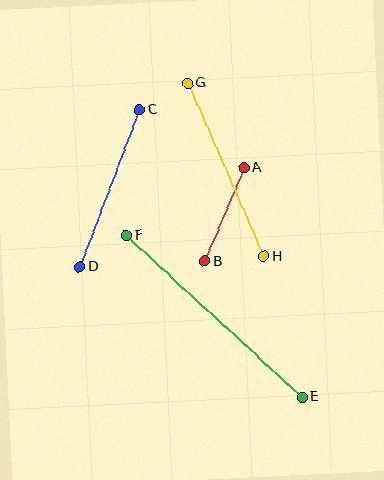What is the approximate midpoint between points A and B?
The midpoint is at approximately (224, 214) pixels.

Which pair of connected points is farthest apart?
Points E and F are farthest apart.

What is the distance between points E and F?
The distance is approximately 239 pixels.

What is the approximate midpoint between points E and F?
The midpoint is at approximately (214, 316) pixels.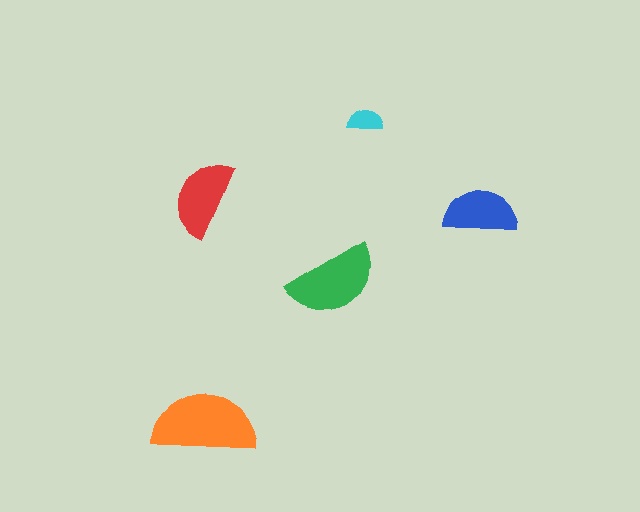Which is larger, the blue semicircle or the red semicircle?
The red one.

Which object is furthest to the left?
The red semicircle is leftmost.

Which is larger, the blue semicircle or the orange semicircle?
The orange one.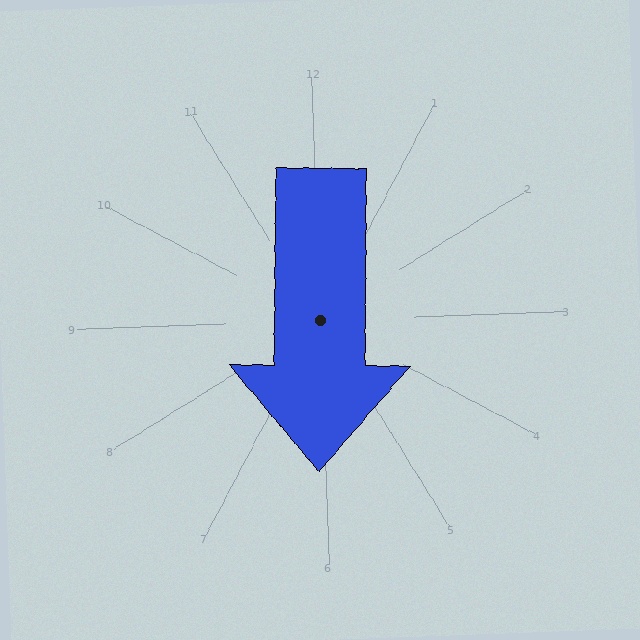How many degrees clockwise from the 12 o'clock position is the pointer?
Approximately 182 degrees.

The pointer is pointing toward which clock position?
Roughly 6 o'clock.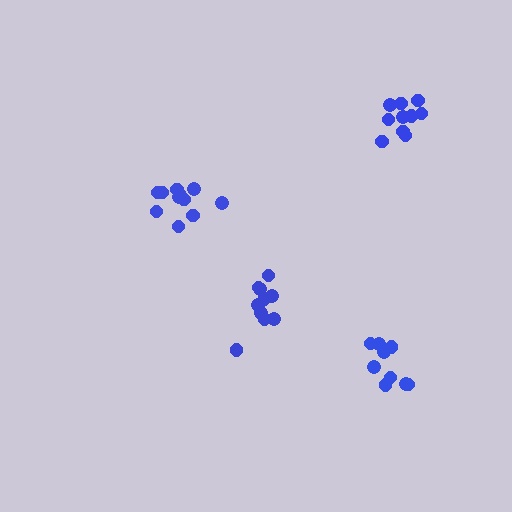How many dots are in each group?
Group 1: 10 dots, Group 2: 10 dots, Group 3: 11 dots, Group 4: 9 dots (40 total).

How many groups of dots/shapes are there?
There are 4 groups.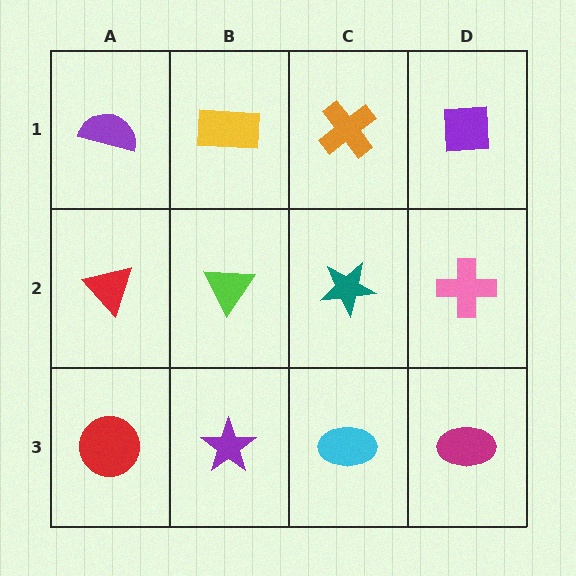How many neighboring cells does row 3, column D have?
2.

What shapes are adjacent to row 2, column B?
A yellow rectangle (row 1, column B), a purple star (row 3, column B), a red triangle (row 2, column A), a teal star (row 2, column C).